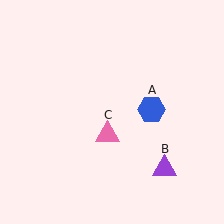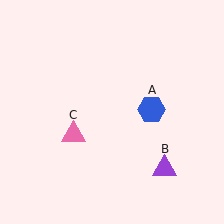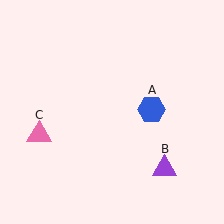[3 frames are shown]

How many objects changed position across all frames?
1 object changed position: pink triangle (object C).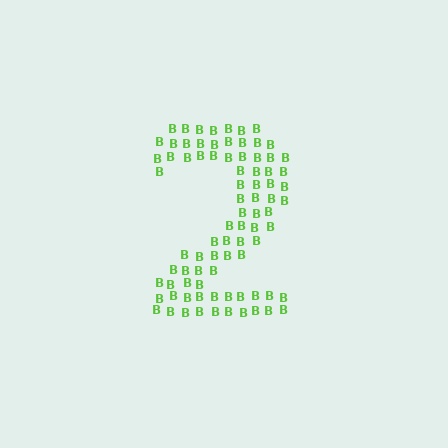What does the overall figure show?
The overall figure shows the digit 2.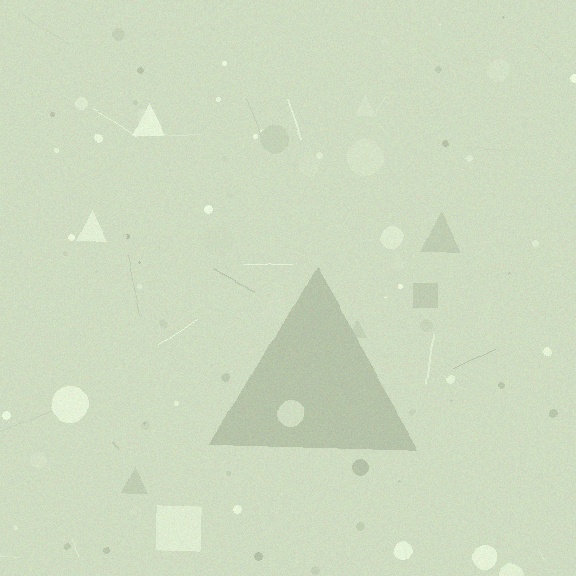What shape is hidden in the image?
A triangle is hidden in the image.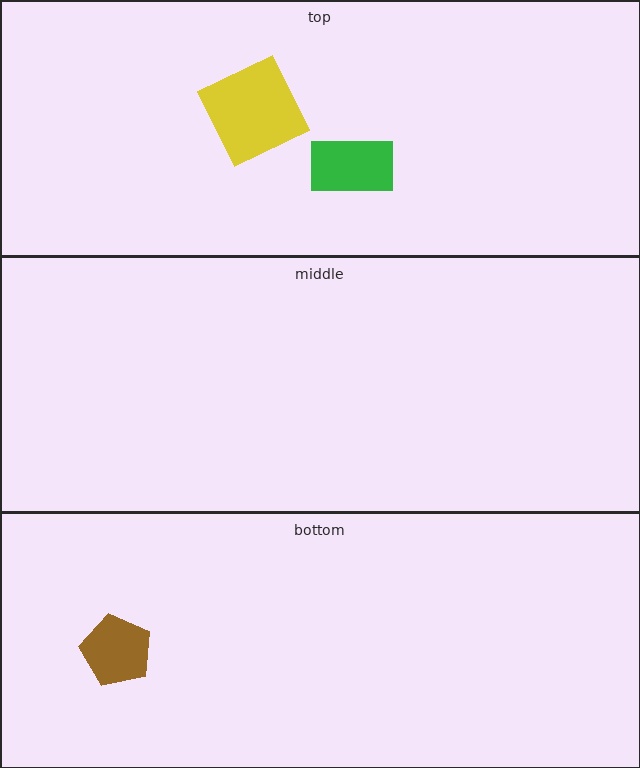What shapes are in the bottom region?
The brown pentagon.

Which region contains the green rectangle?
The top region.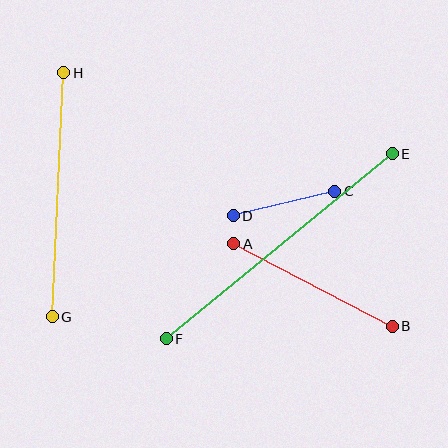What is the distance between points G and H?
The distance is approximately 245 pixels.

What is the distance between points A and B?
The distance is approximately 179 pixels.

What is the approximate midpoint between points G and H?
The midpoint is at approximately (58, 195) pixels.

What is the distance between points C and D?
The distance is approximately 105 pixels.